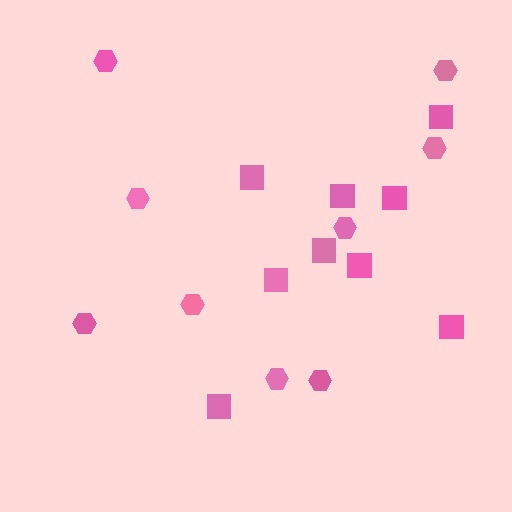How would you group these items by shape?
There are 2 groups: one group of hexagons (9) and one group of squares (9).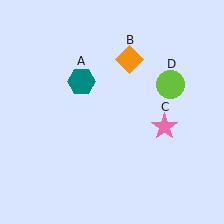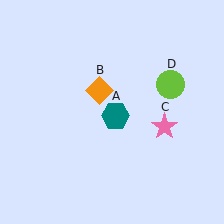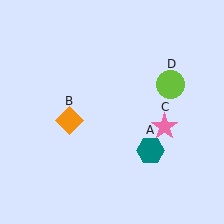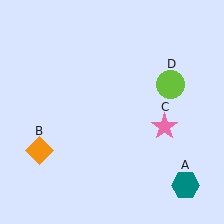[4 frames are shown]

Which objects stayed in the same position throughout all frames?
Pink star (object C) and lime circle (object D) remained stationary.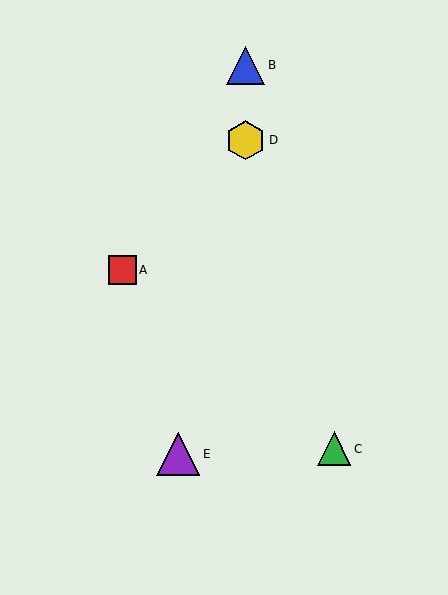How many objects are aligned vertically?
2 objects (B, D) are aligned vertically.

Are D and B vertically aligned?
Yes, both are at x≈246.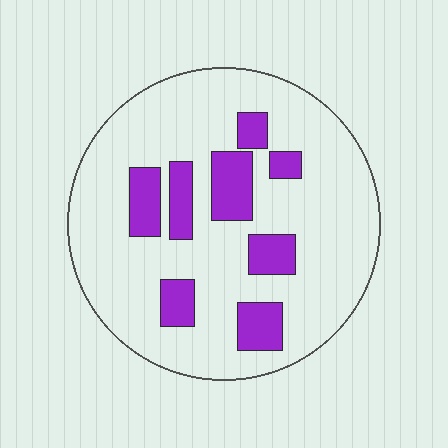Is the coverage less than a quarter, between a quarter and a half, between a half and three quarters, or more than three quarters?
Less than a quarter.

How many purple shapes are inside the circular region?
8.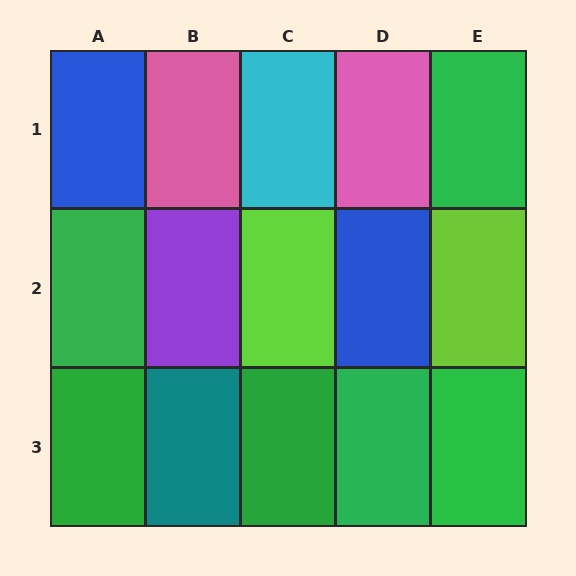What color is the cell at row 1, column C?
Cyan.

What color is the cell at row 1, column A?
Blue.